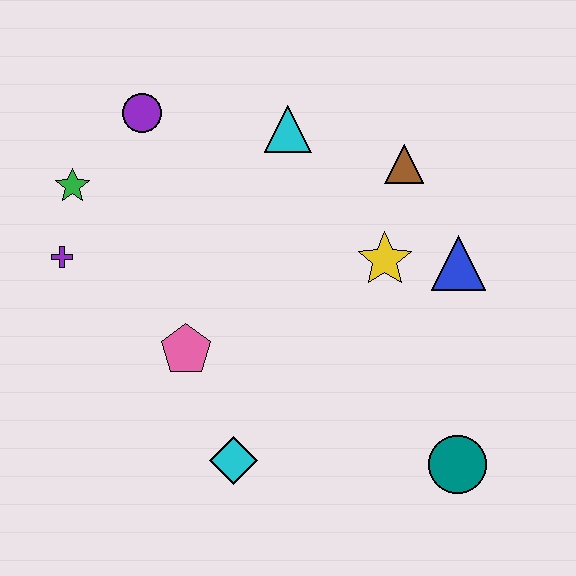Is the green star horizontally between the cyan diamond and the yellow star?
No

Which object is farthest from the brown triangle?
The purple cross is farthest from the brown triangle.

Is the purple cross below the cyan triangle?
Yes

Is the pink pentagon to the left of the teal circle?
Yes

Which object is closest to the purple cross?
The green star is closest to the purple cross.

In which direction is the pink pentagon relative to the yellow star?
The pink pentagon is to the left of the yellow star.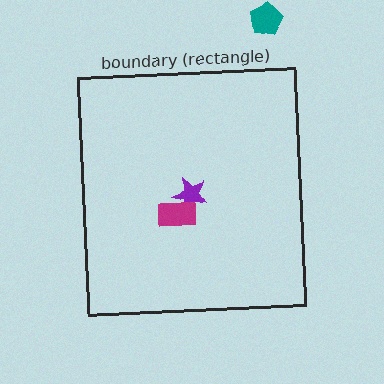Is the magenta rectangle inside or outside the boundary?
Inside.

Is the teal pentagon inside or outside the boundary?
Outside.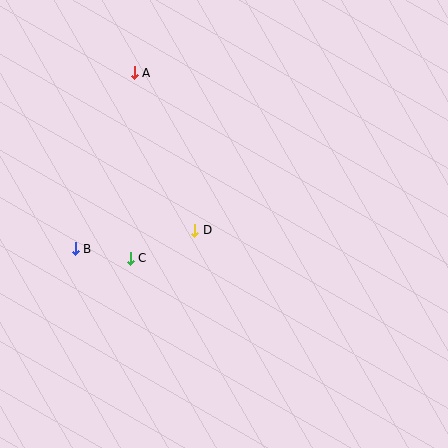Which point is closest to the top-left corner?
Point A is closest to the top-left corner.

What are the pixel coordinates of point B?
Point B is at (75, 249).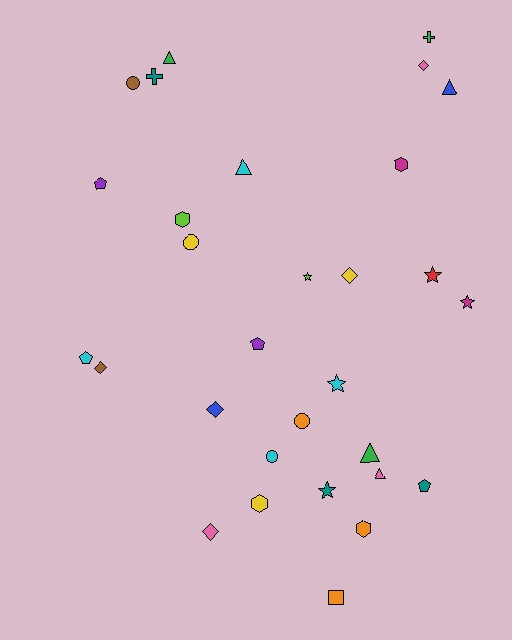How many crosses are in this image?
There are 2 crosses.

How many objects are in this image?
There are 30 objects.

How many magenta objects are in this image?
There are 2 magenta objects.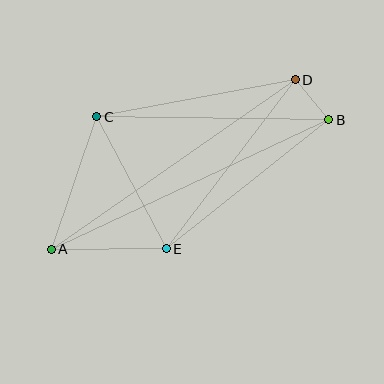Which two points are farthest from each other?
Points A and B are farthest from each other.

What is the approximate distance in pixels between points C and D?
The distance between C and D is approximately 202 pixels.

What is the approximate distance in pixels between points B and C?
The distance between B and C is approximately 232 pixels.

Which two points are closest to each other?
Points B and D are closest to each other.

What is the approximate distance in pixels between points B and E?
The distance between B and E is approximately 207 pixels.